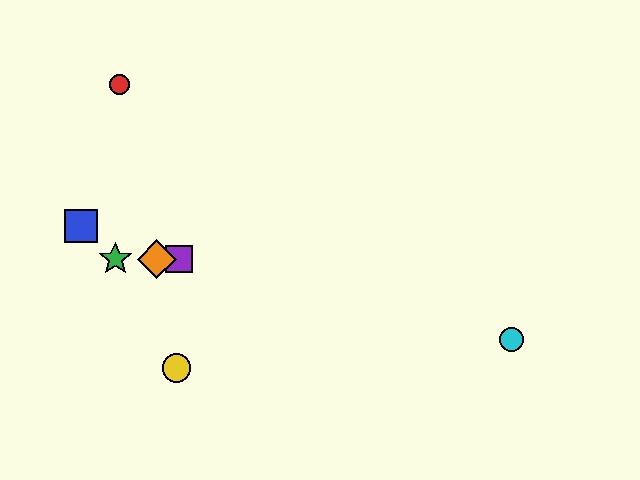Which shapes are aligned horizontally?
The green star, the purple square, the orange diamond are aligned horizontally.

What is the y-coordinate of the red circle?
The red circle is at y≈85.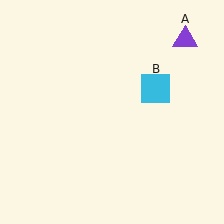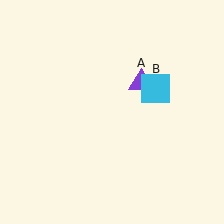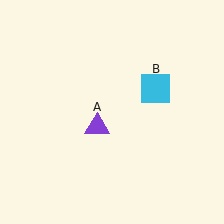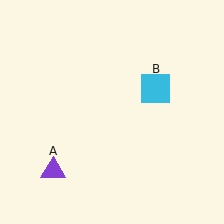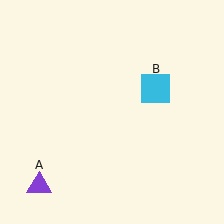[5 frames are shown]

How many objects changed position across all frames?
1 object changed position: purple triangle (object A).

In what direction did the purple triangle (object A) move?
The purple triangle (object A) moved down and to the left.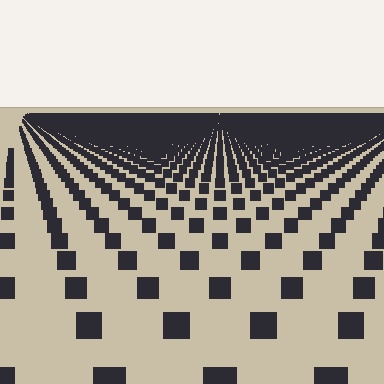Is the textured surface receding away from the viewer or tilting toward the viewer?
The surface is receding away from the viewer. Texture elements get smaller and denser toward the top.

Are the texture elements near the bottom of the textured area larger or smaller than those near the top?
Larger. Near the bottom, elements are closer to the viewer and appear at a bigger on-screen size.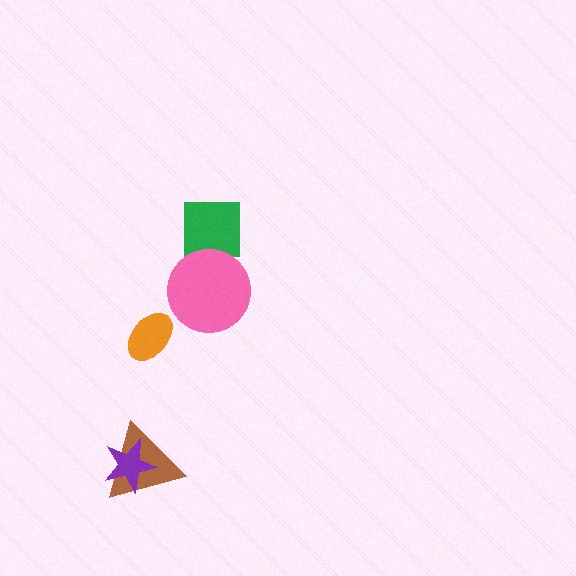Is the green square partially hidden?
Yes, it is partially covered by another shape.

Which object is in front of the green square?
The pink circle is in front of the green square.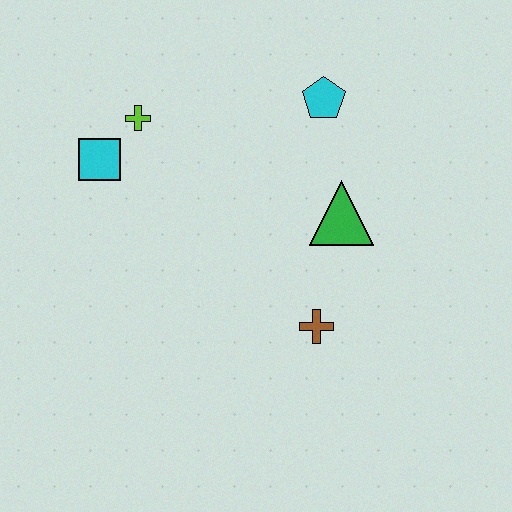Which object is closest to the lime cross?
The cyan square is closest to the lime cross.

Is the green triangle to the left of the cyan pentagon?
No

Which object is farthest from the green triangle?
The cyan square is farthest from the green triangle.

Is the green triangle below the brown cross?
No